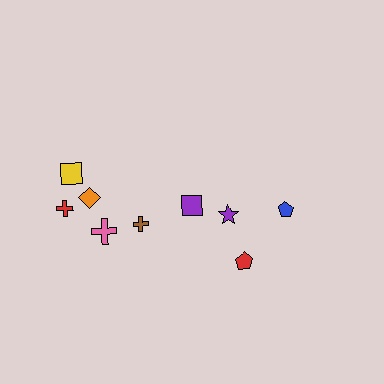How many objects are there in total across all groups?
There are 9 objects.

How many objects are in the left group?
There are 6 objects.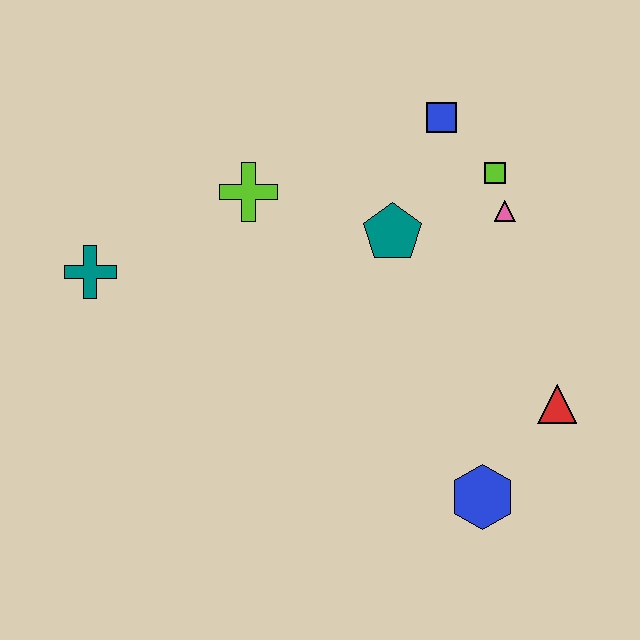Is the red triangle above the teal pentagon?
No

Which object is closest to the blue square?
The lime square is closest to the blue square.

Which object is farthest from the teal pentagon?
The teal cross is farthest from the teal pentagon.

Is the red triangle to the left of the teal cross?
No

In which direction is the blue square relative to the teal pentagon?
The blue square is above the teal pentagon.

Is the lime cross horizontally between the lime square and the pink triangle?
No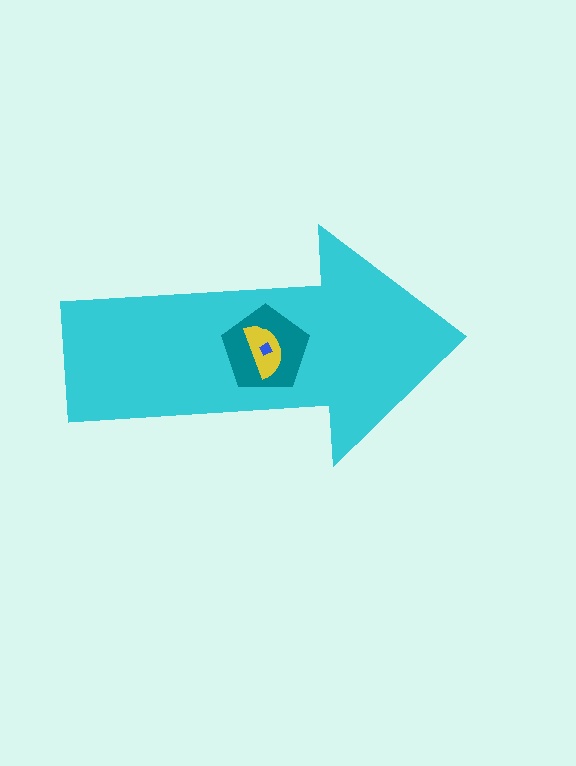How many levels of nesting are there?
4.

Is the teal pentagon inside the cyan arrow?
Yes.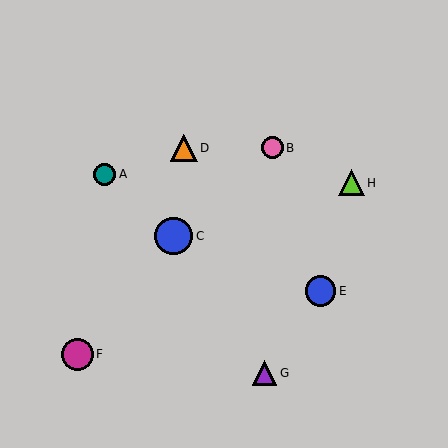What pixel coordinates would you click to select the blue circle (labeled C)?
Click at (174, 236) to select the blue circle C.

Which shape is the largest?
The blue circle (labeled C) is the largest.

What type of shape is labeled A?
Shape A is a teal circle.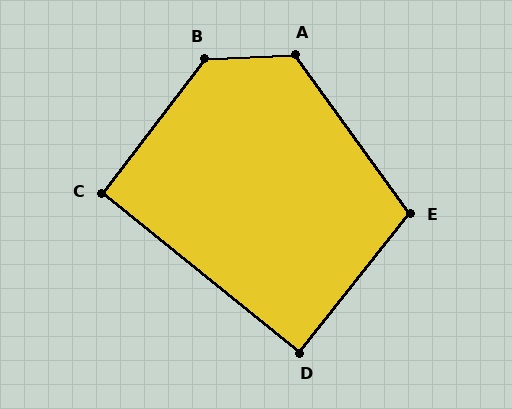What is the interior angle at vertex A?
Approximately 124 degrees (obtuse).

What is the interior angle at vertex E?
Approximately 106 degrees (obtuse).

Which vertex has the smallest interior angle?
D, at approximately 90 degrees.